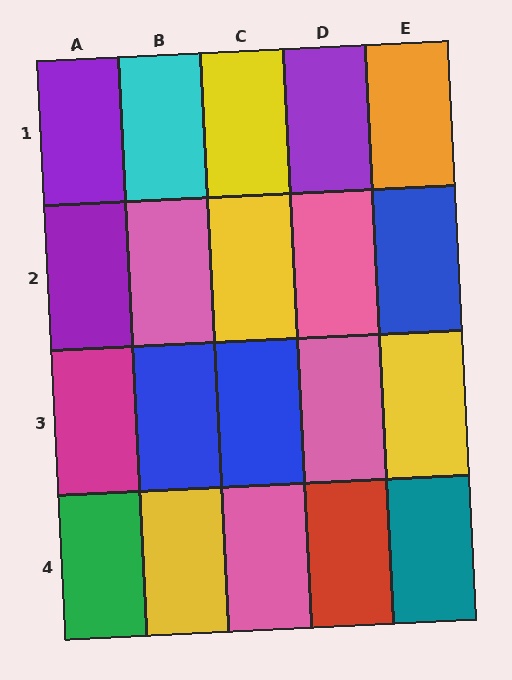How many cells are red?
1 cell is red.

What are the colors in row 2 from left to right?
Purple, pink, yellow, pink, blue.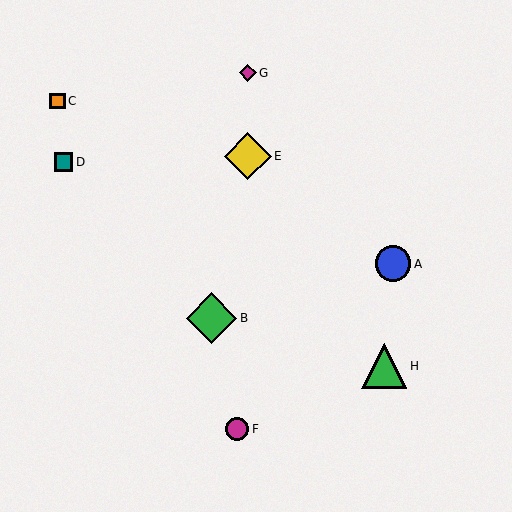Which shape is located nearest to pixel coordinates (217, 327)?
The green diamond (labeled B) at (212, 318) is nearest to that location.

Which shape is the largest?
The green diamond (labeled B) is the largest.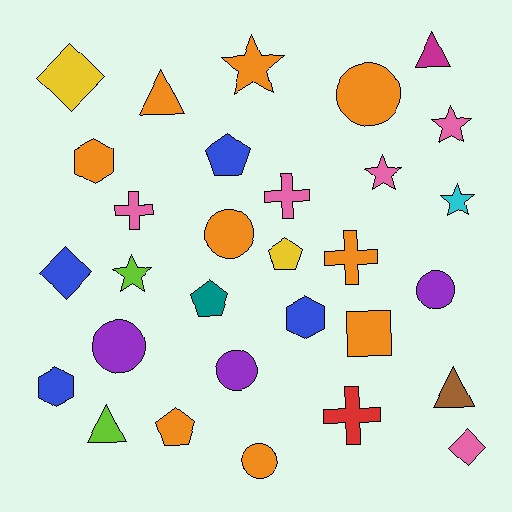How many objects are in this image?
There are 30 objects.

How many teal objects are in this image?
There is 1 teal object.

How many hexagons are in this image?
There are 3 hexagons.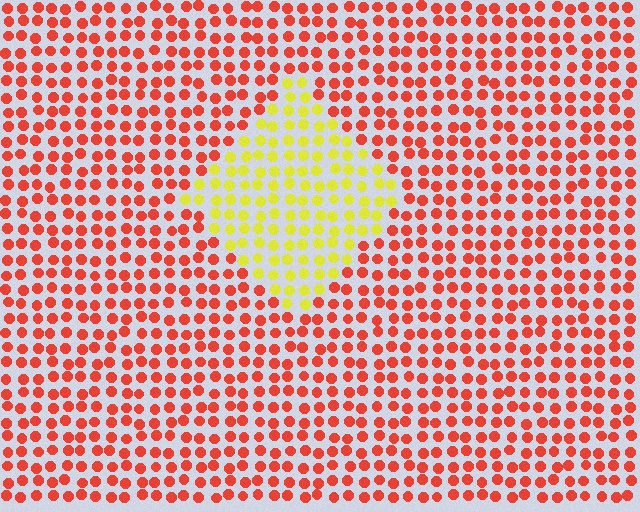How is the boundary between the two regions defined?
The boundary is defined purely by a slight shift in hue (about 60 degrees). Spacing, size, and orientation are identical on both sides.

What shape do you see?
I see a diamond.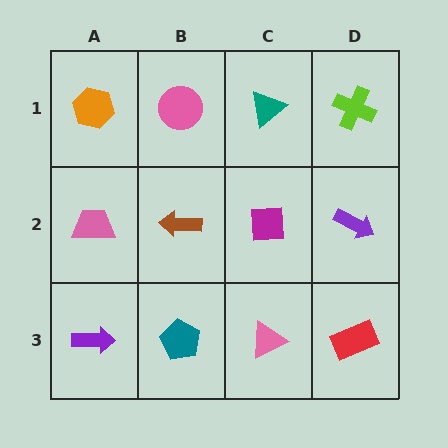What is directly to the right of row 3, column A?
A teal pentagon.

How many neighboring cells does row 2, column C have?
4.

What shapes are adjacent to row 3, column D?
A purple arrow (row 2, column D), a pink triangle (row 3, column C).